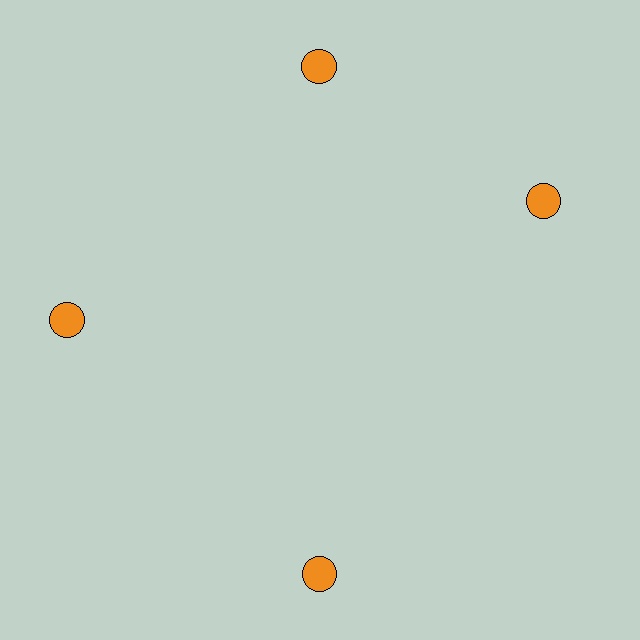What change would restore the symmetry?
The symmetry would be restored by rotating it back into even spacing with its neighbors so that all 4 circles sit at equal angles and equal distance from the center.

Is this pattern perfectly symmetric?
No. The 4 orange circles are arranged in a ring, but one element near the 3 o'clock position is rotated out of alignment along the ring, breaking the 4-fold rotational symmetry.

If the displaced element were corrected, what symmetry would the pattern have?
It would have 4-fold rotational symmetry — the pattern would map onto itself every 90 degrees.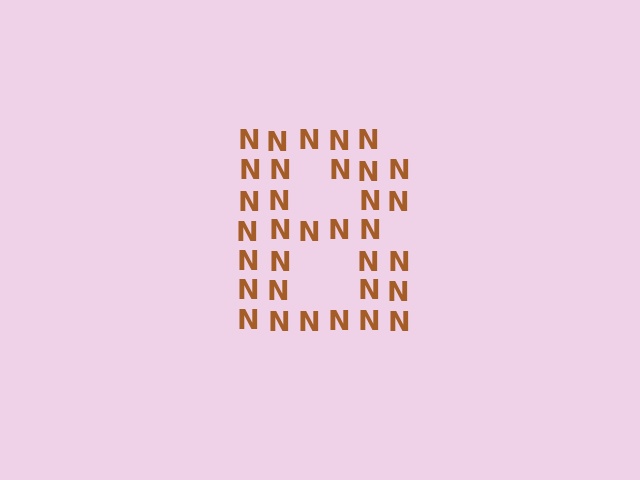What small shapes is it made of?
It is made of small letter N's.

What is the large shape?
The large shape is the letter B.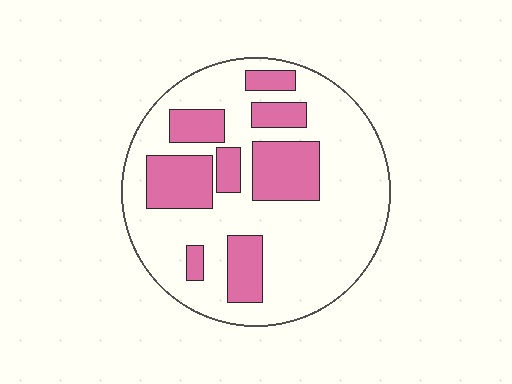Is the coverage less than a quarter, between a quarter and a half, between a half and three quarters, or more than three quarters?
Between a quarter and a half.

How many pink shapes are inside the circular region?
8.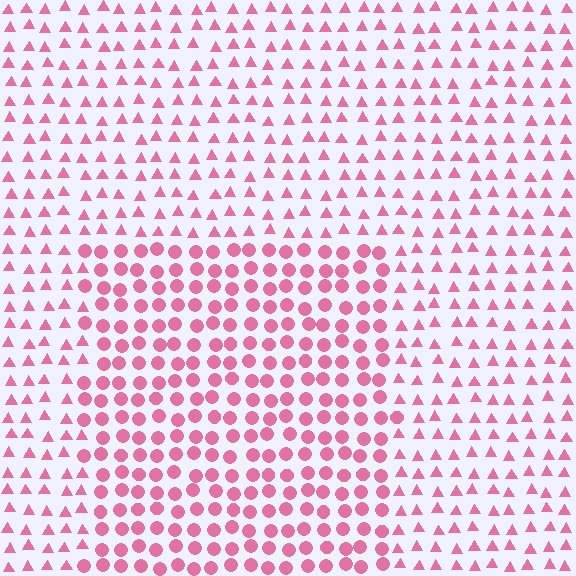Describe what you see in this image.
The image is filled with small pink elements arranged in a uniform grid. A rectangle-shaped region contains circles, while the surrounding area contains triangles. The boundary is defined purely by the change in element shape.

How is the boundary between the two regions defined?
The boundary is defined by a change in element shape: circles inside vs. triangles outside. All elements share the same color and spacing.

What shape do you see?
I see a rectangle.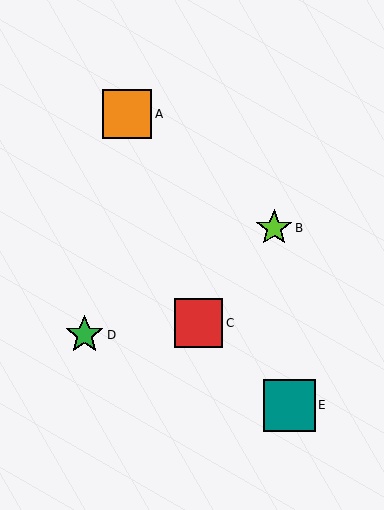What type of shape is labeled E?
Shape E is a teal square.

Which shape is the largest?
The teal square (labeled E) is the largest.